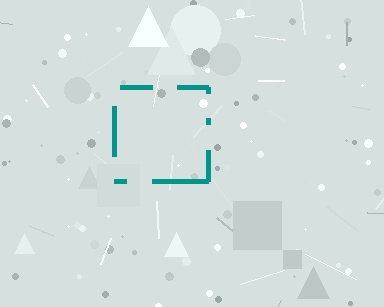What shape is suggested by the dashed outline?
The dashed outline suggests a square.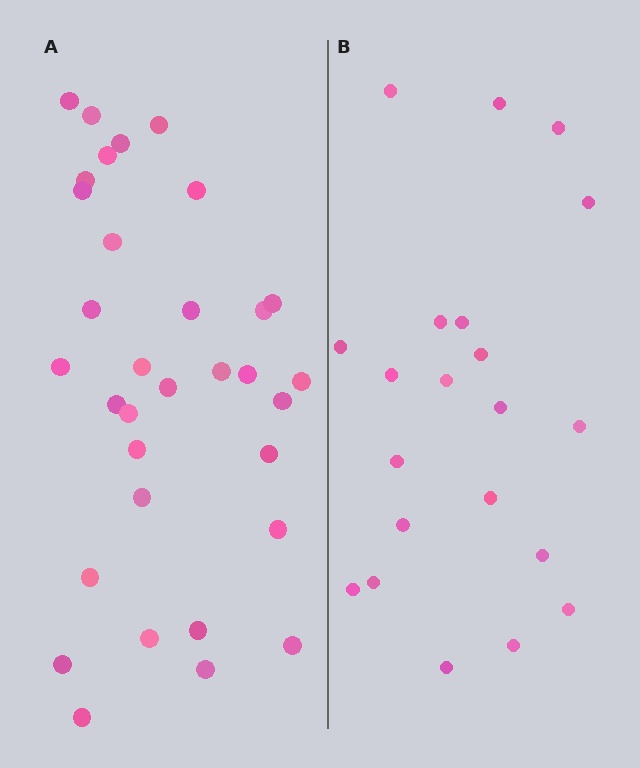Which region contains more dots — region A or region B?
Region A (the left region) has more dots.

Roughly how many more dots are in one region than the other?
Region A has roughly 12 or so more dots than region B.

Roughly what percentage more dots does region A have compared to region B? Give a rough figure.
About 55% more.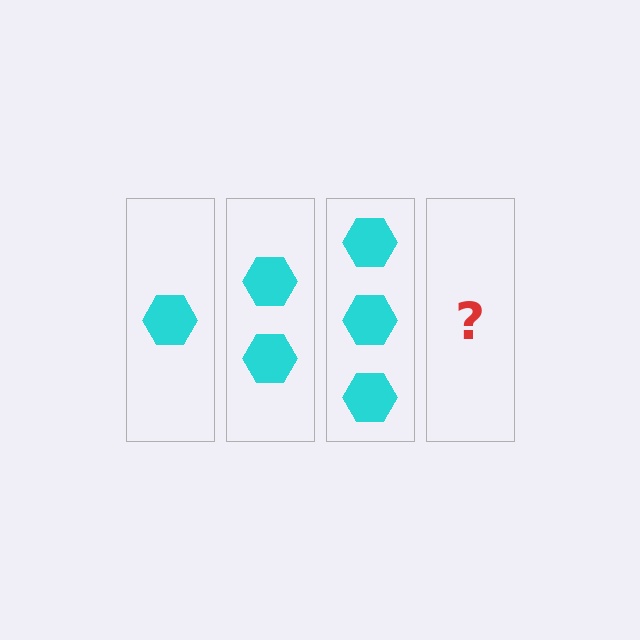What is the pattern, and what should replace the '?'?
The pattern is that each step adds one more hexagon. The '?' should be 4 hexagons.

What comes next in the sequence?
The next element should be 4 hexagons.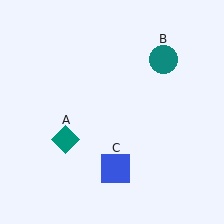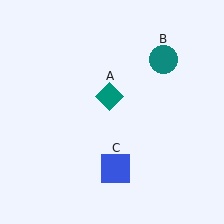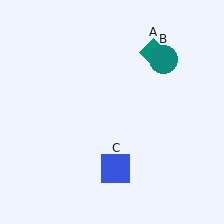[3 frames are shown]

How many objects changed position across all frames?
1 object changed position: teal diamond (object A).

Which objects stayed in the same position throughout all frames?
Teal circle (object B) and blue square (object C) remained stationary.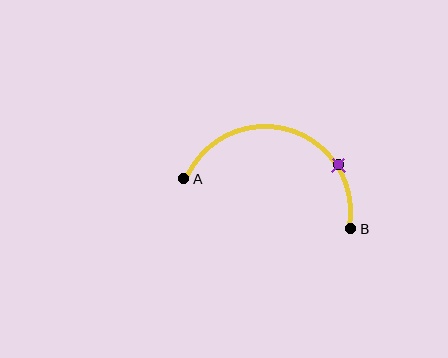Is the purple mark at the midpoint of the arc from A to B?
No. The purple mark lies on the arc but is closer to endpoint B. The arc midpoint would be at the point on the curve equidistant along the arc from both A and B.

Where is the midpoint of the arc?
The arc midpoint is the point on the curve farthest from the straight line joining A and B. It sits above that line.